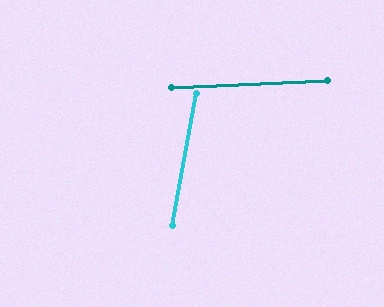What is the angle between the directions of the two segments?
Approximately 77 degrees.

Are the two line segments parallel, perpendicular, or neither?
Neither parallel nor perpendicular — they differ by about 77°.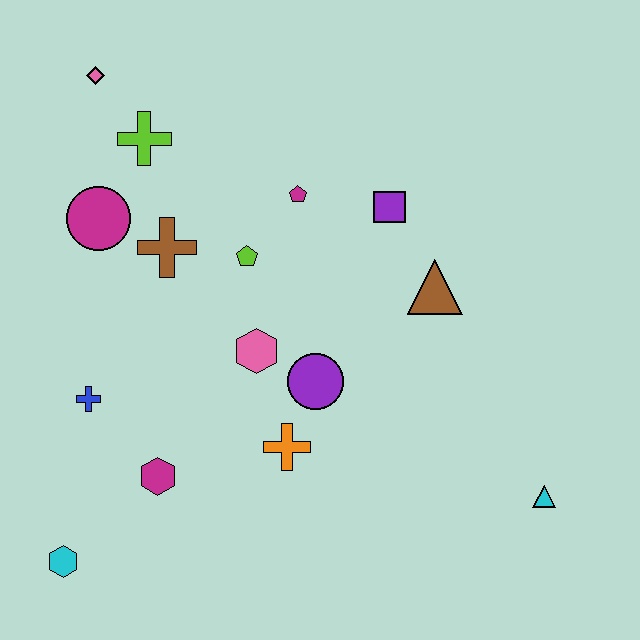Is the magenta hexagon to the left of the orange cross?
Yes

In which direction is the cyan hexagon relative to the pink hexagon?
The cyan hexagon is below the pink hexagon.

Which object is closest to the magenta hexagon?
The blue cross is closest to the magenta hexagon.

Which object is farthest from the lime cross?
The cyan triangle is farthest from the lime cross.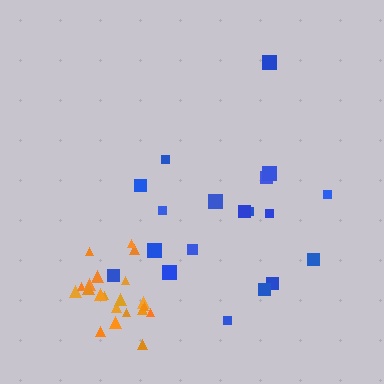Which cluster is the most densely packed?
Orange.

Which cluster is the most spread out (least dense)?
Blue.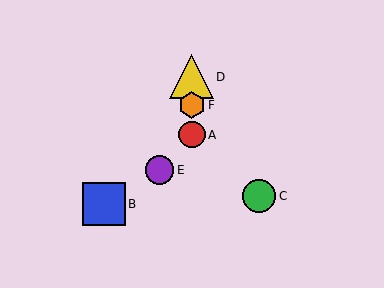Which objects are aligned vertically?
Objects A, D, F are aligned vertically.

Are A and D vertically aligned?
Yes, both are at x≈192.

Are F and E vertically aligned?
No, F is at x≈192 and E is at x≈160.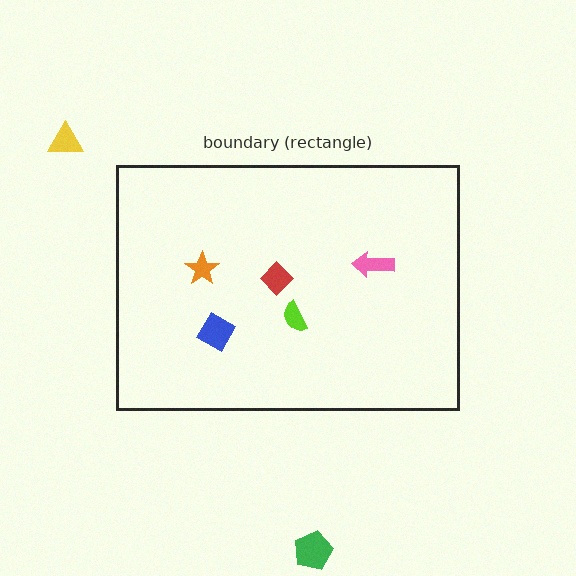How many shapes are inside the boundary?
5 inside, 2 outside.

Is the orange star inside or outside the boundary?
Inside.